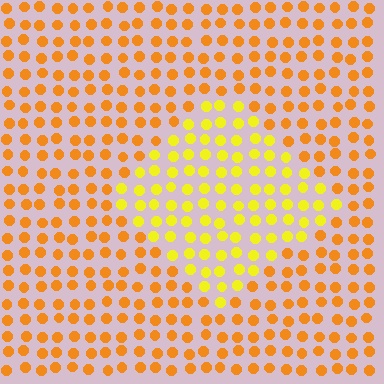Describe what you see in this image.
The image is filled with small orange elements in a uniform arrangement. A diamond-shaped region is visible where the elements are tinted to a slightly different hue, forming a subtle color boundary.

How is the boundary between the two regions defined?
The boundary is defined purely by a slight shift in hue (about 30 degrees). Spacing, size, and orientation are identical on both sides.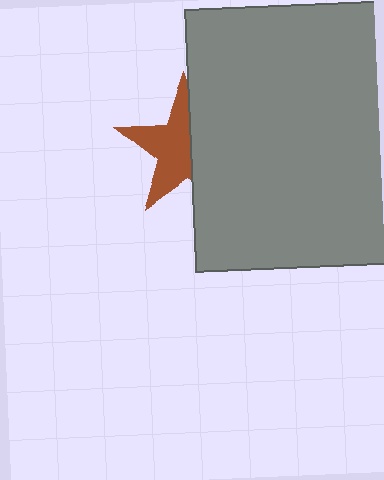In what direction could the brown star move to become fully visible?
The brown star could move left. That would shift it out from behind the gray rectangle entirely.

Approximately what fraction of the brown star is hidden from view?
Roughly 46% of the brown star is hidden behind the gray rectangle.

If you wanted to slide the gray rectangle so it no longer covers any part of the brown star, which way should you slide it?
Slide it right — that is the most direct way to separate the two shapes.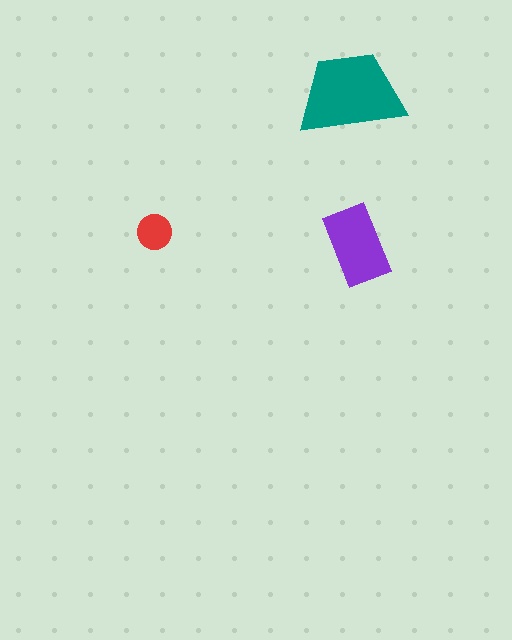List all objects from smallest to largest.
The red circle, the purple rectangle, the teal trapezoid.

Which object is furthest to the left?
The red circle is leftmost.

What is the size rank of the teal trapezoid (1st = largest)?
1st.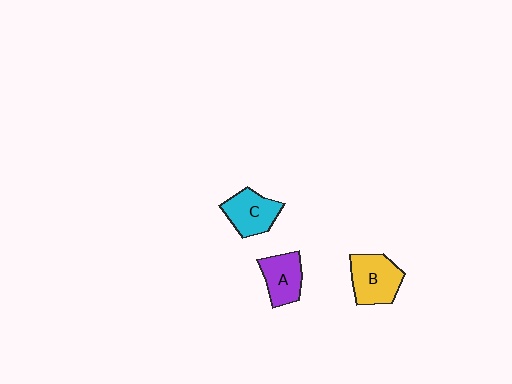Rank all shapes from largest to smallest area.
From largest to smallest: B (yellow), C (cyan), A (purple).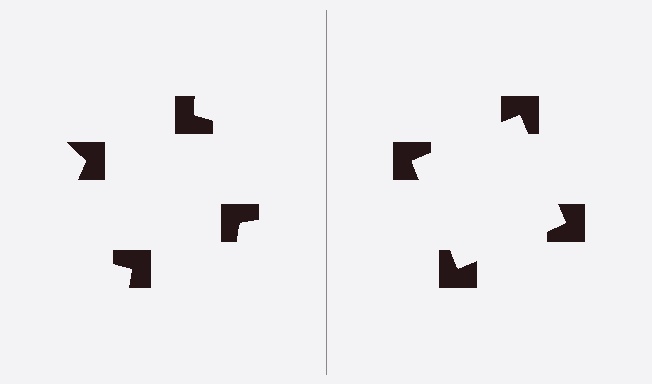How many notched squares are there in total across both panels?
8 — 4 on each side.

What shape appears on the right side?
An illusory square.